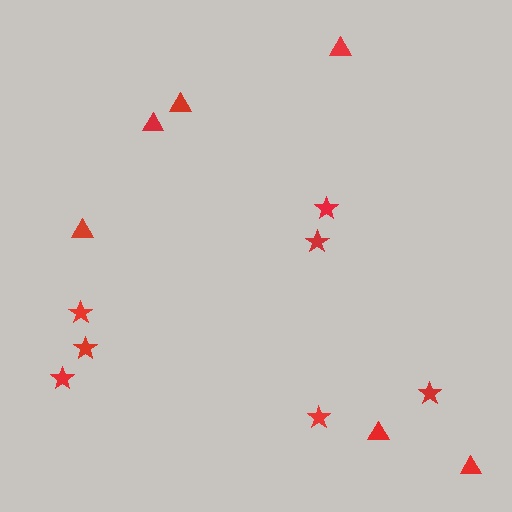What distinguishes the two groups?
There are 2 groups: one group of stars (7) and one group of triangles (6).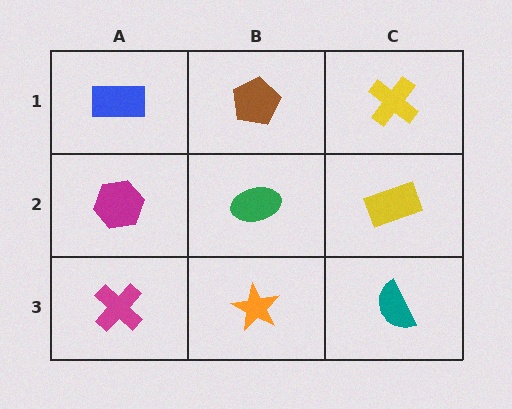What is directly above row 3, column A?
A magenta hexagon.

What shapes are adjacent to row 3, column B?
A green ellipse (row 2, column B), a magenta cross (row 3, column A), a teal semicircle (row 3, column C).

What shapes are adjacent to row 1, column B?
A green ellipse (row 2, column B), a blue rectangle (row 1, column A), a yellow cross (row 1, column C).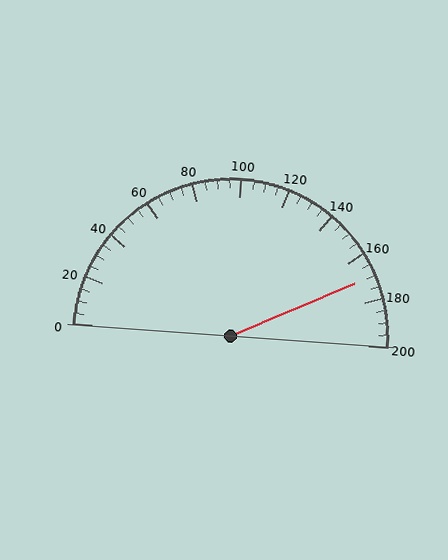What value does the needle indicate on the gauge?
The needle indicates approximately 170.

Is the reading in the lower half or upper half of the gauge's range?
The reading is in the upper half of the range (0 to 200).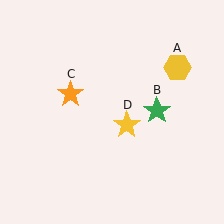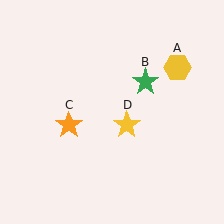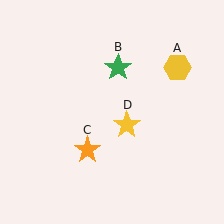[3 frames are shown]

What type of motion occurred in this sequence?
The green star (object B), orange star (object C) rotated counterclockwise around the center of the scene.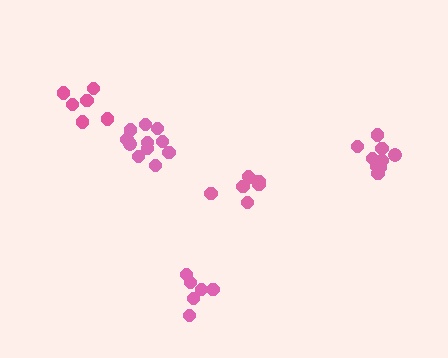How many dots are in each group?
Group 1: 7 dots, Group 2: 11 dots, Group 3: 6 dots, Group 4: 6 dots, Group 5: 10 dots (40 total).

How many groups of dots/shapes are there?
There are 5 groups.